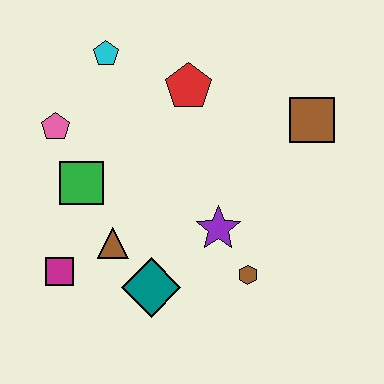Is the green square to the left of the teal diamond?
Yes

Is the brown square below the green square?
No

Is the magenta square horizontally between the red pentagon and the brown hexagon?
No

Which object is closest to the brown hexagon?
The purple star is closest to the brown hexagon.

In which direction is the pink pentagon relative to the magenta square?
The pink pentagon is above the magenta square.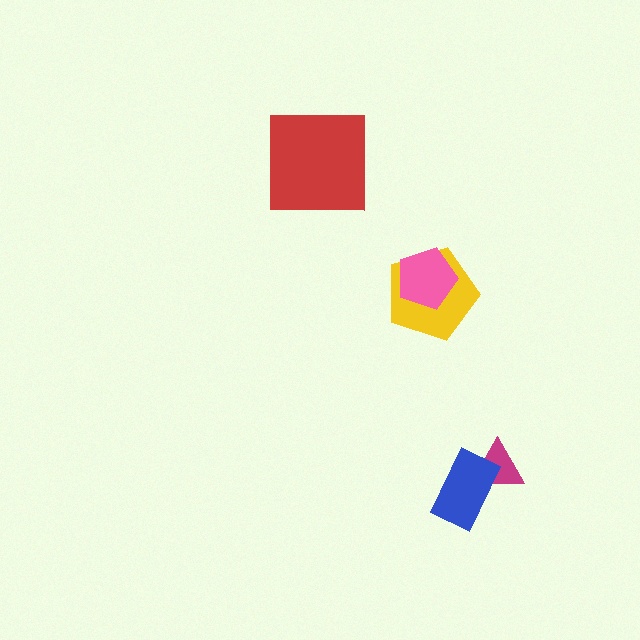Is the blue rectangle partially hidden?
No, no other shape covers it.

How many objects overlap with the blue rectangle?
1 object overlaps with the blue rectangle.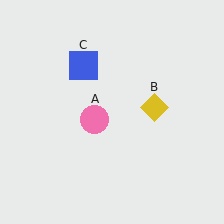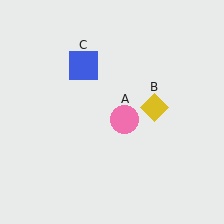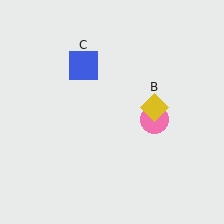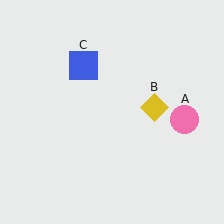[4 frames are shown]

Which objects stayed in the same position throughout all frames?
Yellow diamond (object B) and blue square (object C) remained stationary.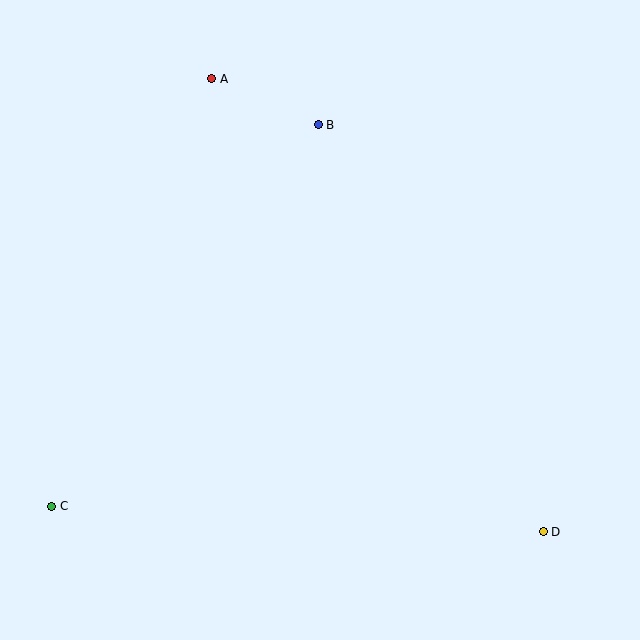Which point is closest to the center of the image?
Point B at (318, 125) is closest to the center.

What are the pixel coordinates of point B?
Point B is at (318, 125).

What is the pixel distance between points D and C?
The distance between D and C is 492 pixels.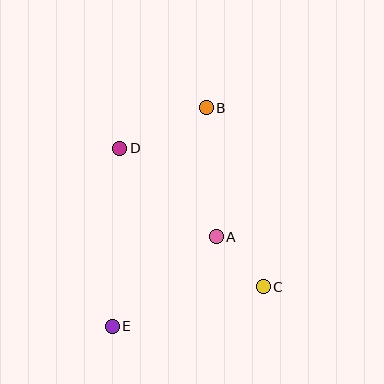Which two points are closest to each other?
Points A and C are closest to each other.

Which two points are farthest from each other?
Points B and E are farthest from each other.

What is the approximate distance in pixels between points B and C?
The distance between B and C is approximately 188 pixels.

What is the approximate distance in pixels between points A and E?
The distance between A and E is approximately 138 pixels.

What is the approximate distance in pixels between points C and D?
The distance between C and D is approximately 200 pixels.